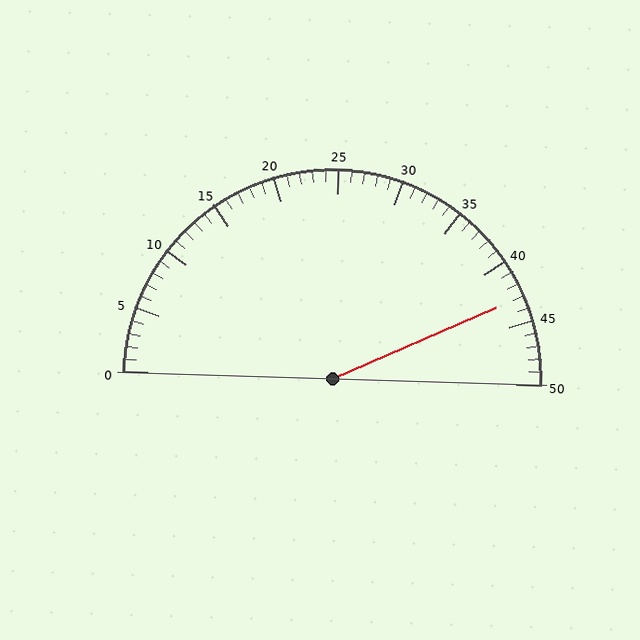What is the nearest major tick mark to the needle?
The nearest major tick mark is 45.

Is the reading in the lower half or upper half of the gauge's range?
The reading is in the upper half of the range (0 to 50).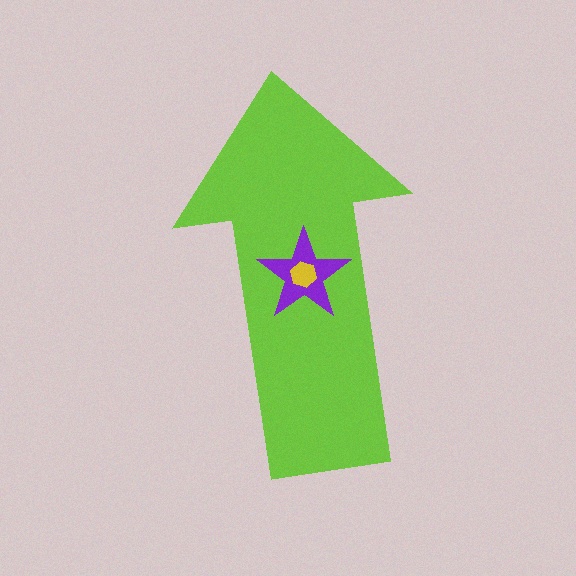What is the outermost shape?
The lime arrow.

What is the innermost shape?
The yellow hexagon.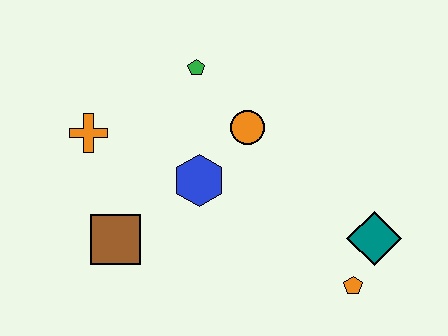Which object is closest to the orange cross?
The brown square is closest to the orange cross.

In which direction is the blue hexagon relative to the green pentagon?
The blue hexagon is below the green pentagon.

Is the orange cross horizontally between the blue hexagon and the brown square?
No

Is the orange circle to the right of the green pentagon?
Yes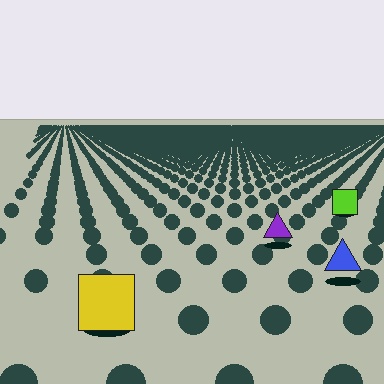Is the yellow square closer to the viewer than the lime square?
Yes. The yellow square is closer — you can tell from the texture gradient: the ground texture is coarser near it.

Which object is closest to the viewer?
The yellow square is closest. The texture marks near it are larger and more spread out.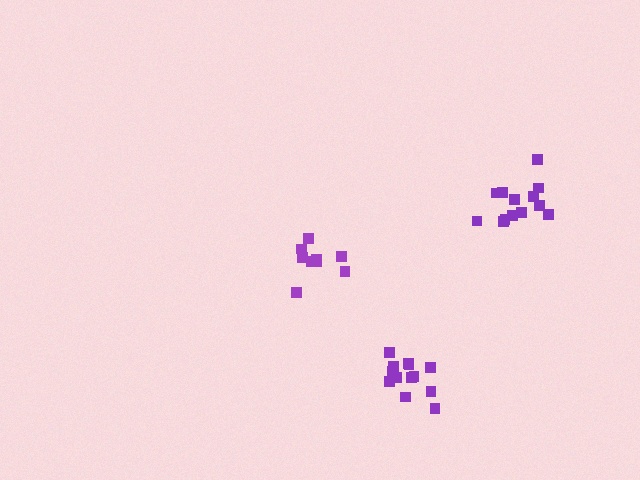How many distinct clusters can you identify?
There are 3 distinct clusters.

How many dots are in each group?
Group 1: 13 dots, Group 2: 13 dots, Group 3: 9 dots (35 total).